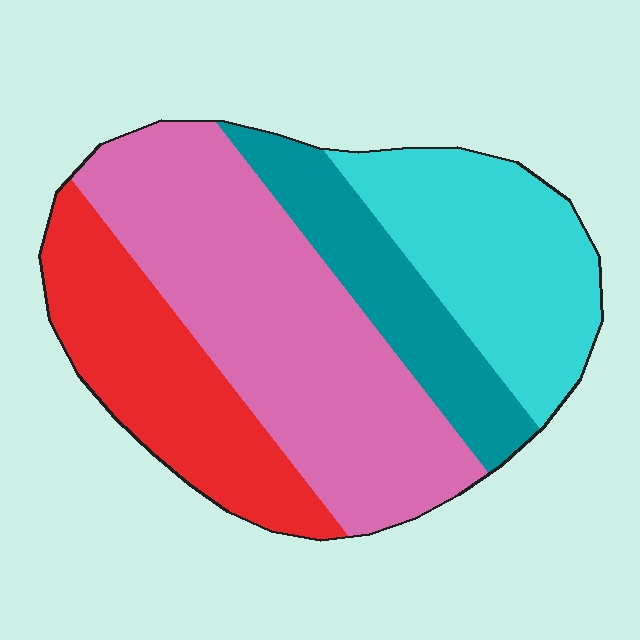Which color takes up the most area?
Pink, at roughly 40%.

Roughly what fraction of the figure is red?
Red covers around 20% of the figure.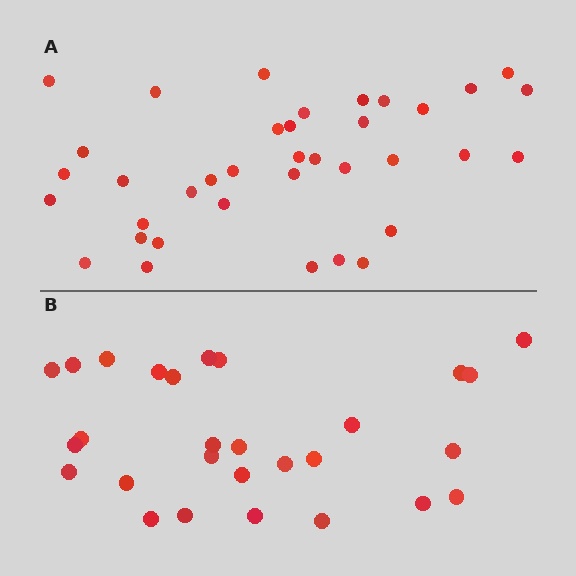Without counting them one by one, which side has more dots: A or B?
Region A (the top region) has more dots.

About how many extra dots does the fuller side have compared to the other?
Region A has roughly 8 or so more dots than region B.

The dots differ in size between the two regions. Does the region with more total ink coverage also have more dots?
No. Region B has more total ink coverage because its dots are larger, but region A actually contains more individual dots. Total area can be misleading — the number of items is what matters here.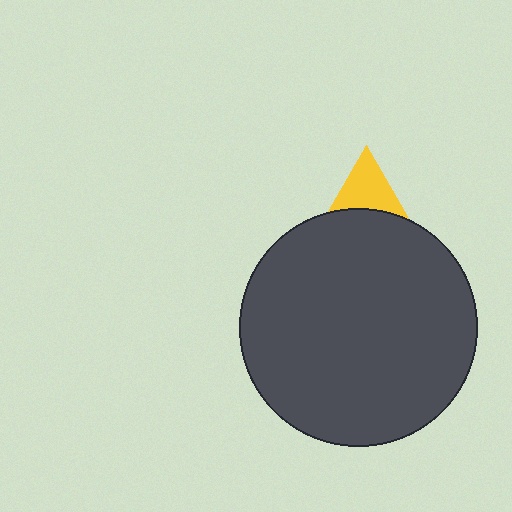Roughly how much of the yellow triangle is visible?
A small part of it is visible (roughly 31%).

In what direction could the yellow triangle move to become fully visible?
The yellow triangle could move up. That would shift it out from behind the dark gray circle entirely.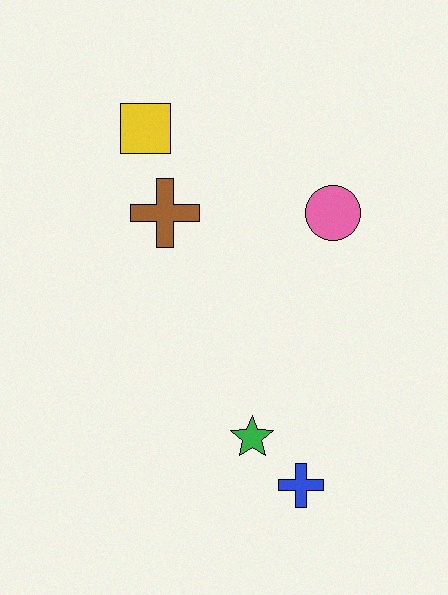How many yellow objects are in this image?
There is 1 yellow object.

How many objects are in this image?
There are 5 objects.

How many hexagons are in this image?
There are no hexagons.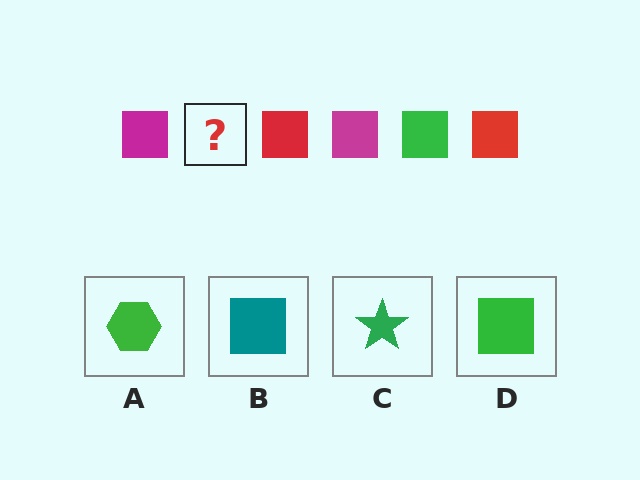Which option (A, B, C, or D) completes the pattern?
D.